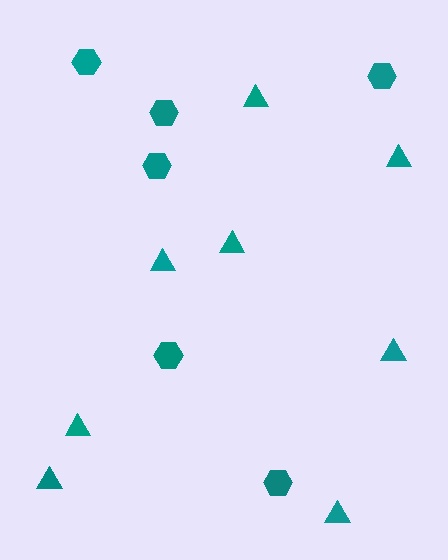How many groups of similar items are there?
There are 2 groups: one group of triangles (8) and one group of hexagons (6).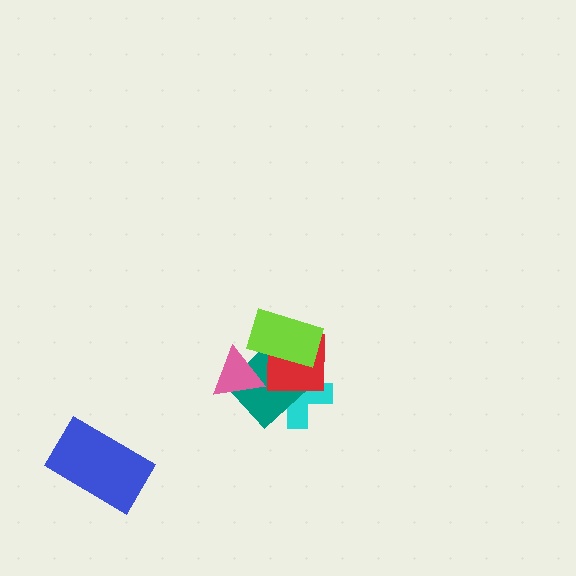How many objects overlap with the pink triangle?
1 object overlaps with the pink triangle.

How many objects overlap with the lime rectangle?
3 objects overlap with the lime rectangle.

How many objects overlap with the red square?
3 objects overlap with the red square.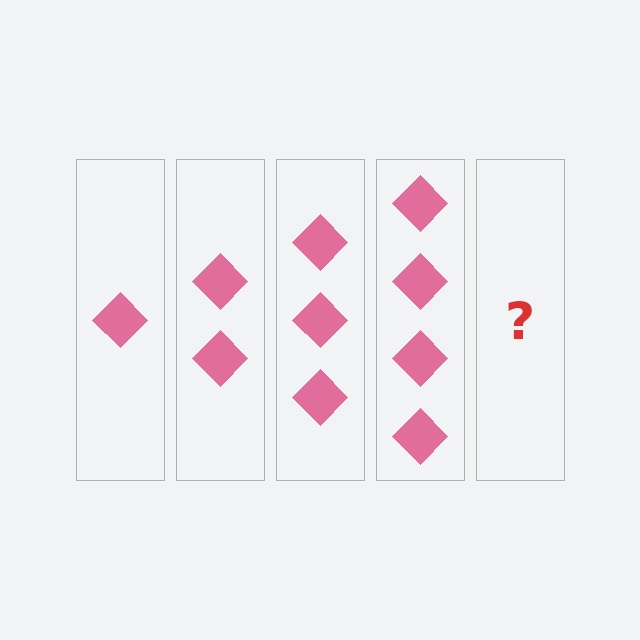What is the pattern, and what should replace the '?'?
The pattern is that each step adds one more diamond. The '?' should be 5 diamonds.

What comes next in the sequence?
The next element should be 5 diamonds.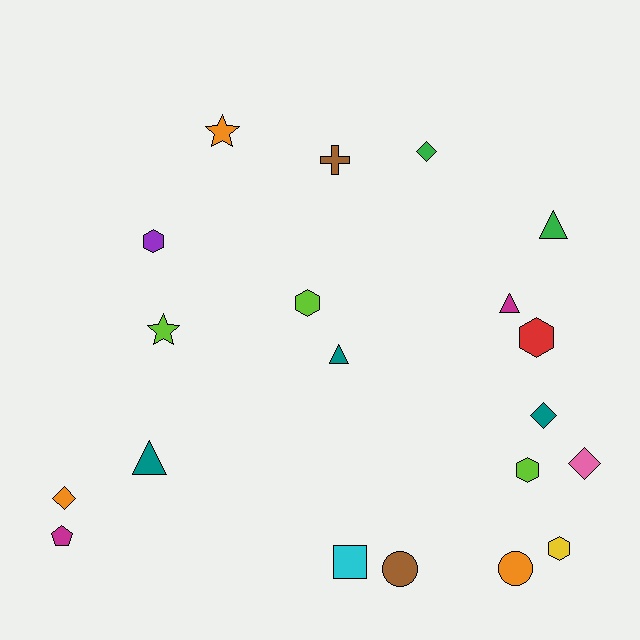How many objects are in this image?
There are 20 objects.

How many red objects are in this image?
There is 1 red object.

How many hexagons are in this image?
There are 5 hexagons.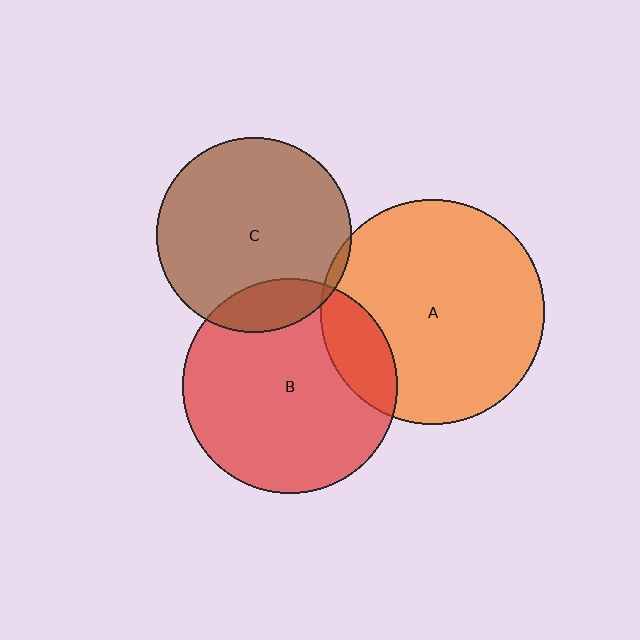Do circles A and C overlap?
Yes.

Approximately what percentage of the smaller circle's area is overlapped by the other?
Approximately 5%.